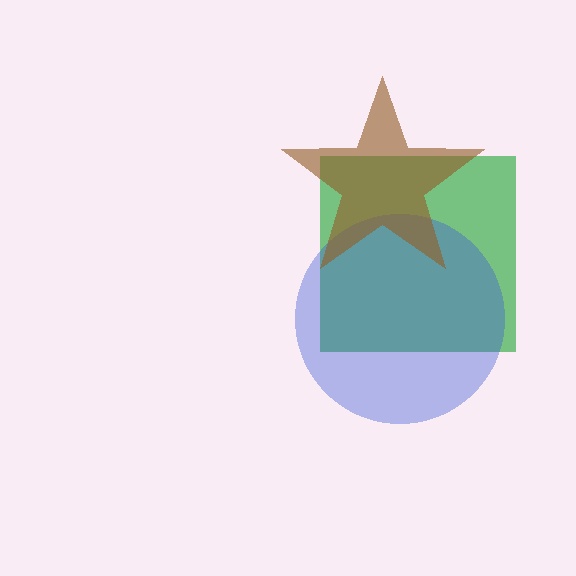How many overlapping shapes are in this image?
There are 3 overlapping shapes in the image.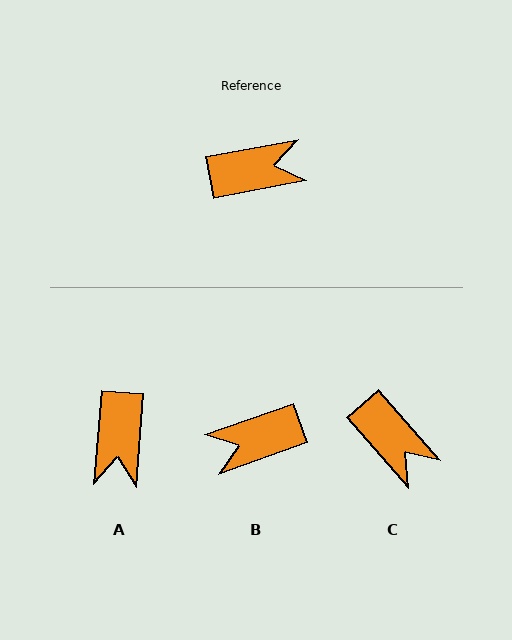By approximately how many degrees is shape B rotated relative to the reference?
Approximately 171 degrees clockwise.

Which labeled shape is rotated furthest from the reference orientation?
B, about 171 degrees away.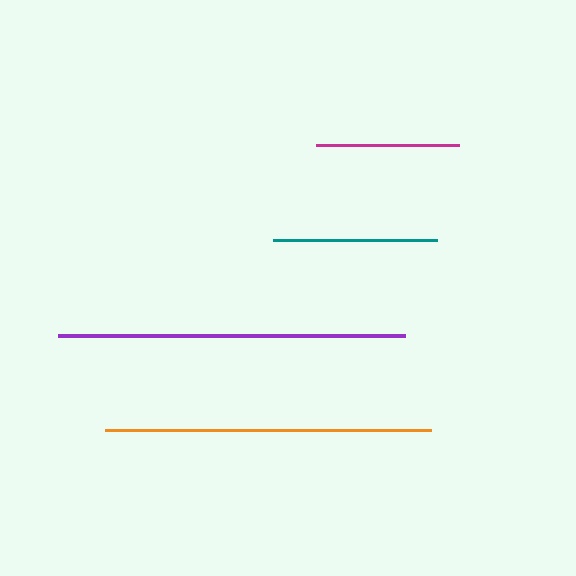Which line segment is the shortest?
The magenta line is the shortest at approximately 143 pixels.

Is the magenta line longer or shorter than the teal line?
The teal line is longer than the magenta line.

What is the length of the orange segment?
The orange segment is approximately 326 pixels long.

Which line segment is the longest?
The purple line is the longest at approximately 347 pixels.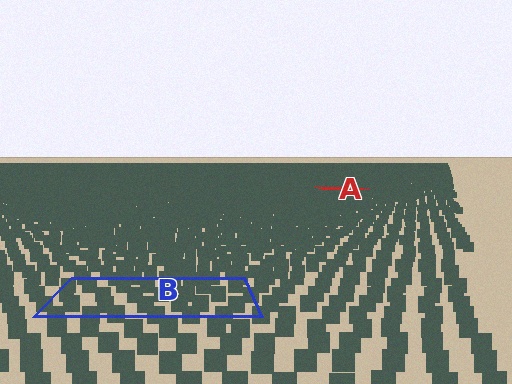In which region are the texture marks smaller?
The texture marks are smaller in region A, because it is farther away.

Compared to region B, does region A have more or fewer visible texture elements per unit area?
Region A has more texture elements per unit area — they are packed more densely because it is farther away.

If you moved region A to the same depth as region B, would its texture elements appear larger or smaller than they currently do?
They would appear larger. At a closer depth, the same texture elements are projected at a bigger on-screen size.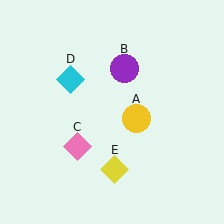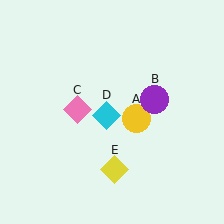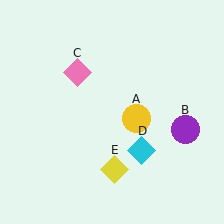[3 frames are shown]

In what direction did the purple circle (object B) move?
The purple circle (object B) moved down and to the right.